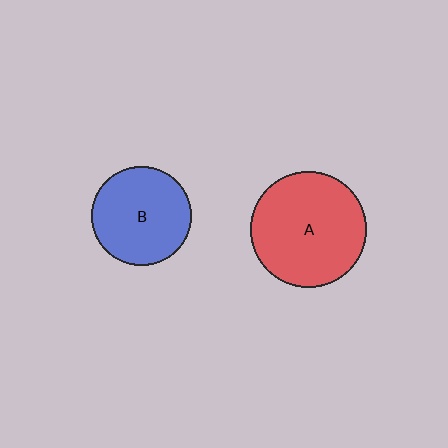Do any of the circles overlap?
No, none of the circles overlap.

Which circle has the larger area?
Circle A (red).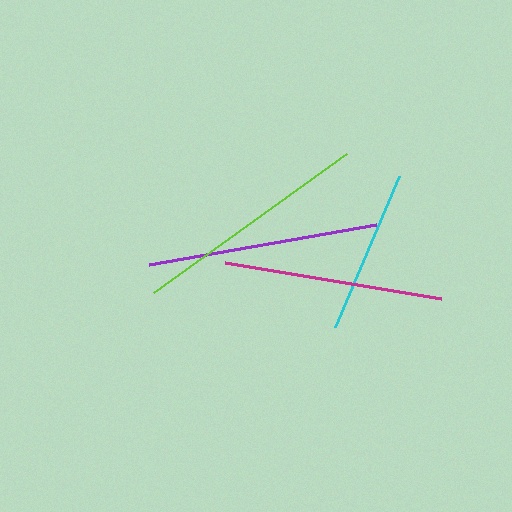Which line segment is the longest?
The lime line is the longest at approximately 238 pixels.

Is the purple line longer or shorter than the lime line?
The lime line is longer than the purple line.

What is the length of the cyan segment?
The cyan segment is approximately 164 pixels long.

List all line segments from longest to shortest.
From longest to shortest: lime, purple, magenta, cyan.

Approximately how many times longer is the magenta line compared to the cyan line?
The magenta line is approximately 1.3 times the length of the cyan line.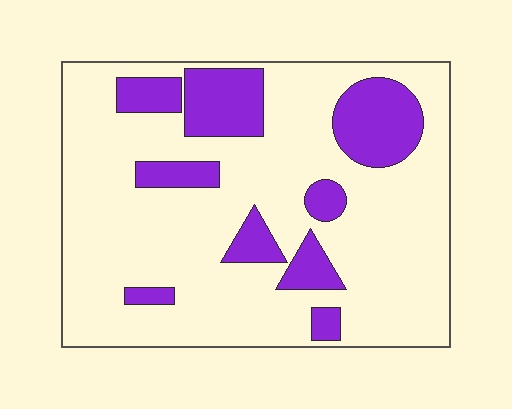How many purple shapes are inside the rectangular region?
9.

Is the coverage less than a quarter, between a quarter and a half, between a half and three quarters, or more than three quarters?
Less than a quarter.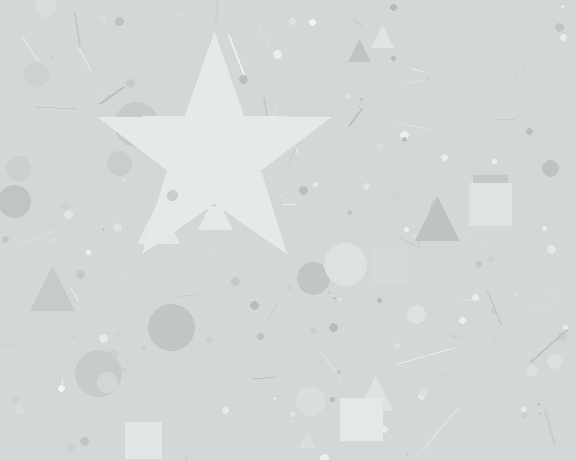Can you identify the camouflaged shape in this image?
The camouflaged shape is a star.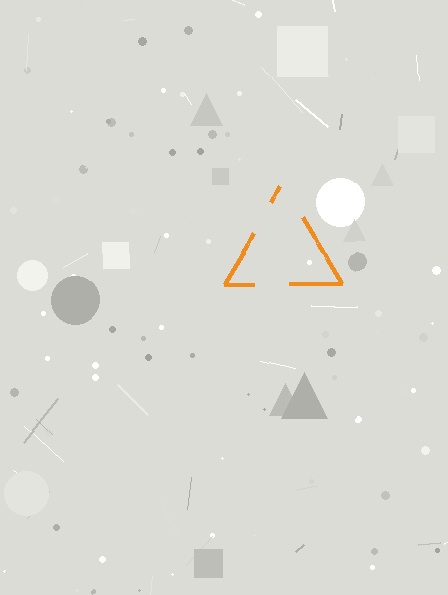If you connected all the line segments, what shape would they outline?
They would outline a triangle.